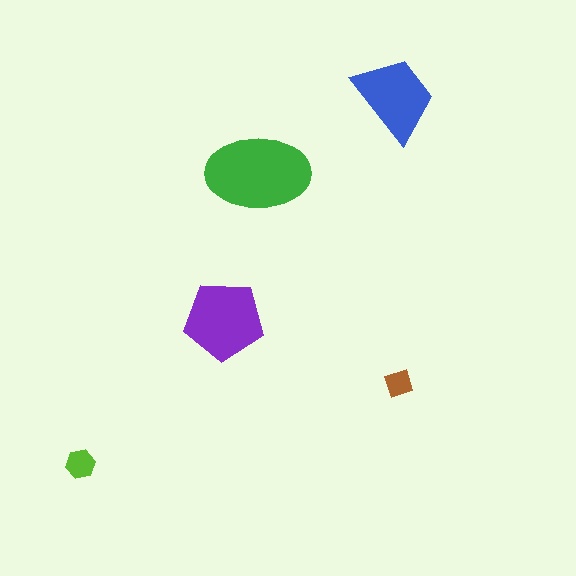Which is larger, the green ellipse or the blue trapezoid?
The green ellipse.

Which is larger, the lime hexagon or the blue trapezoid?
The blue trapezoid.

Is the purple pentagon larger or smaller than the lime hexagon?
Larger.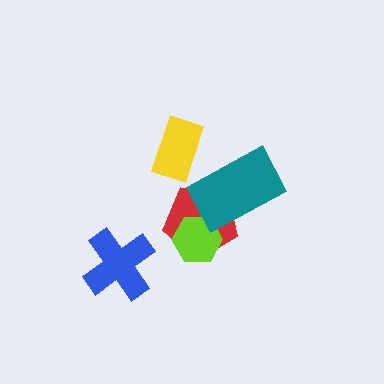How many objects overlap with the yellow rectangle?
0 objects overlap with the yellow rectangle.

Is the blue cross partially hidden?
No, no other shape covers it.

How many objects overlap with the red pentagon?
2 objects overlap with the red pentagon.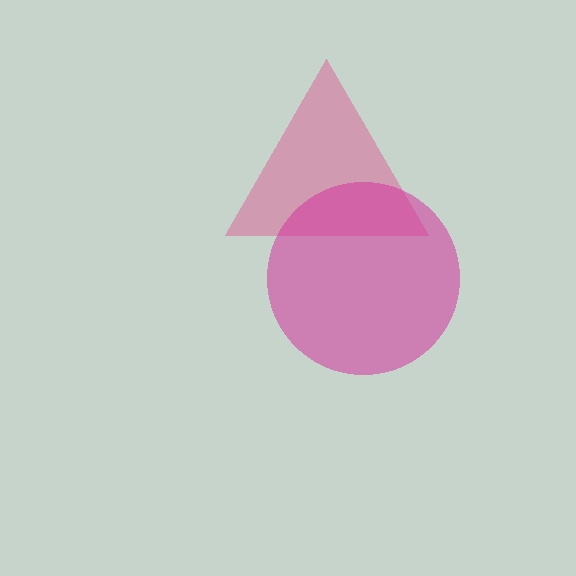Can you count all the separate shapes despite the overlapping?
Yes, there are 2 separate shapes.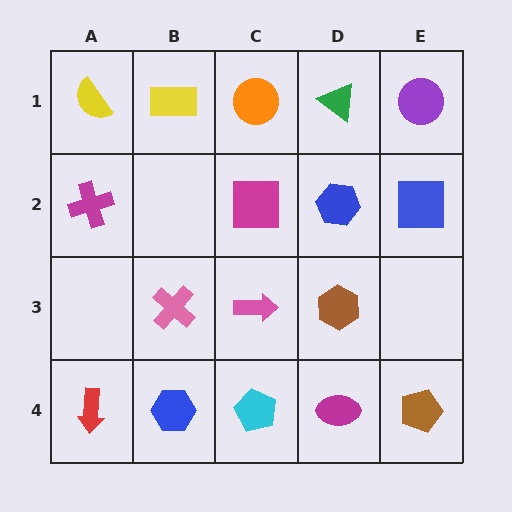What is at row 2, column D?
A blue hexagon.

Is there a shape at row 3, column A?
No, that cell is empty.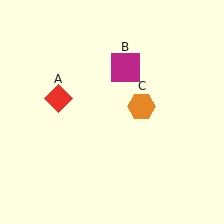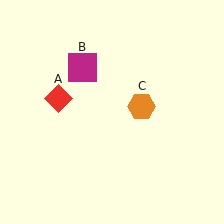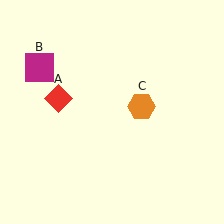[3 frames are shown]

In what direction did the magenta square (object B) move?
The magenta square (object B) moved left.